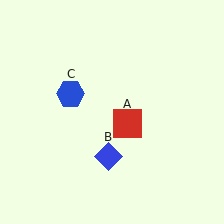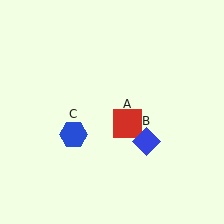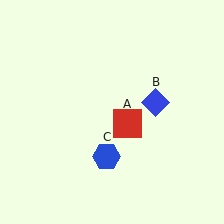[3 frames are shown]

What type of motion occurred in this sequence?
The blue diamond (object B), blue hexagon (object C) rotated counterclockwise around the center of the scene.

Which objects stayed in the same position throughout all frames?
Red square (object A) remained stationary.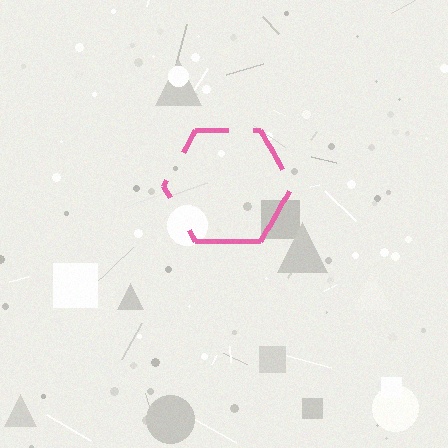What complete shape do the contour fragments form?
The contour fragments form a hexagon.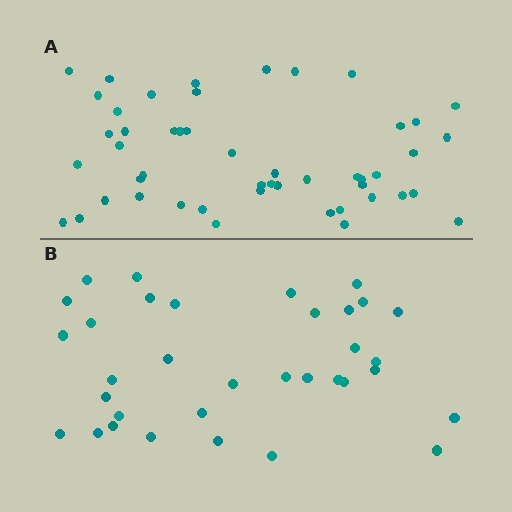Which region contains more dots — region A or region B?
Region A (the top region) has more dots.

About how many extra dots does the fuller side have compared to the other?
Region A has approximately 15 more dots than region B.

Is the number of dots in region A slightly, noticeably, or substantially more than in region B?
Region A has noticeably more, but not dramatically so. The ratio is roughly 1.4 to 1.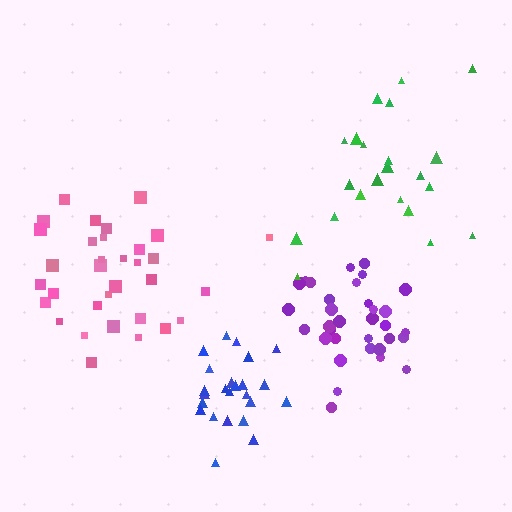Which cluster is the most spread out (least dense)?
Green.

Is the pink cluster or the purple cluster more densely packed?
Purple.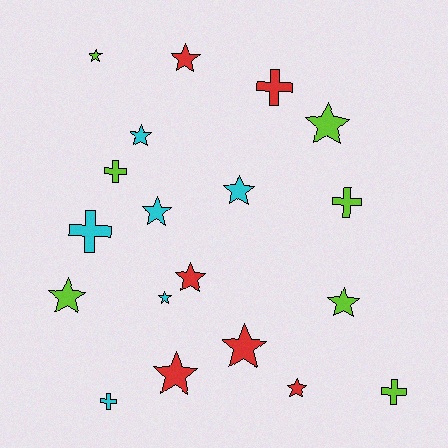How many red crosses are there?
There is 1 red cross.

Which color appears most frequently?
Lime, with 7 objects.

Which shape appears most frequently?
Star, with 13 objects.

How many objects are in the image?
There are 19 objects.